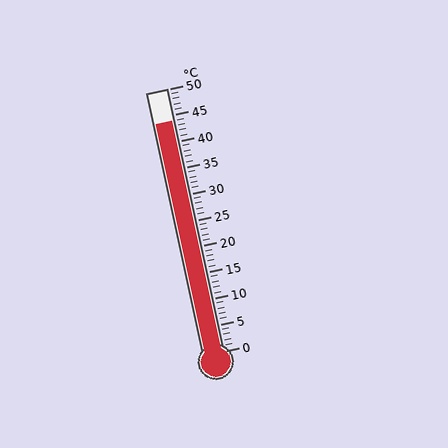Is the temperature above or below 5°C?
The temperature is above 5°C.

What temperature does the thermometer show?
The thermometer shows approximately 44°C.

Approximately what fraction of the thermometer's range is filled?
The thermometer is filled to approximately 90% of its range.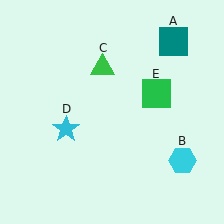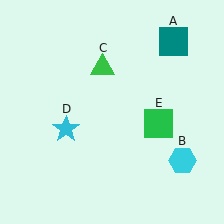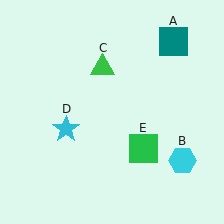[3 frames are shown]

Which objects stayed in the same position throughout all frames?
Teal square (object A) and cyan hexagon (object B) and green triangle (object C) and cyan star (object D) remained stationary.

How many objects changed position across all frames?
1 object changed position: green square (object E).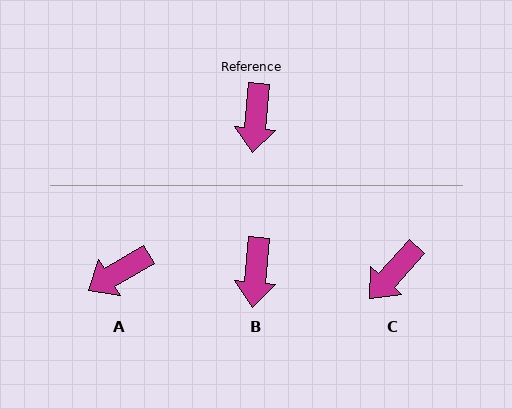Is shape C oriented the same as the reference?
No, it is off by about 37 degrees.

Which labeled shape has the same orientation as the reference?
B.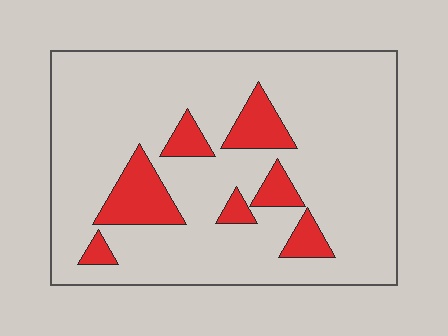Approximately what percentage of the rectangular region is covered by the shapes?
Approximately 15%.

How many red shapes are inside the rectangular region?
7.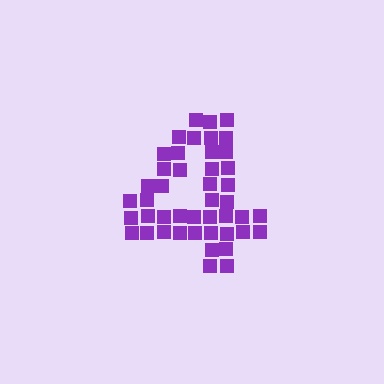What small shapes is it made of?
It is made of small squares.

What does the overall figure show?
The overall figure shows the digit 4.